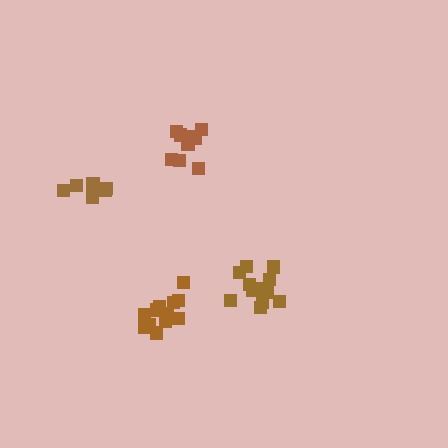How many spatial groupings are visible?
There are 4 spatial groupings.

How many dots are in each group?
Group 1: 12 dots, Group 2: 6 dots, Group 3: 9 dots, Group 4: 12 dots (39 total).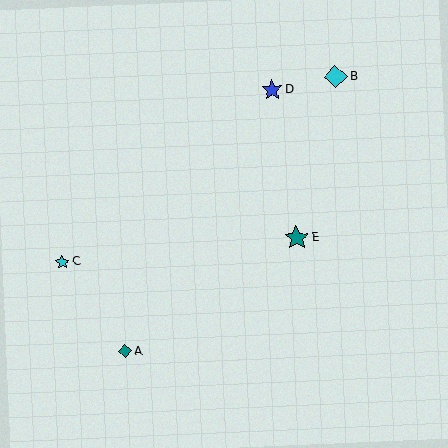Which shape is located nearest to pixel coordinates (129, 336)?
The teal diamond (labeled A) at (125, 351) is nearest to that location.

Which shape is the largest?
The teal star (labeled E) is the largest.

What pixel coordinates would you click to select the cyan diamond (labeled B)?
Click at (336, 77) to select the cyan diamond B.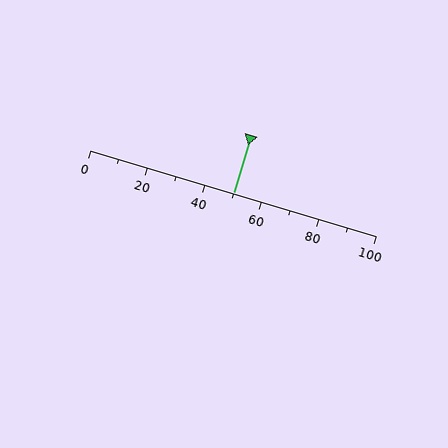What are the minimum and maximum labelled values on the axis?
The axis runs from 0 to 100.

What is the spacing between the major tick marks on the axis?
The major ticks are spaced 20 apart.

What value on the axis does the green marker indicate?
The marker indicates approximately 50.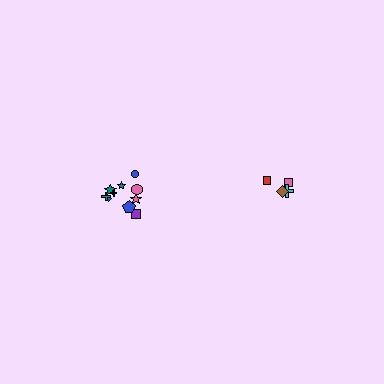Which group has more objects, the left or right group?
The left group.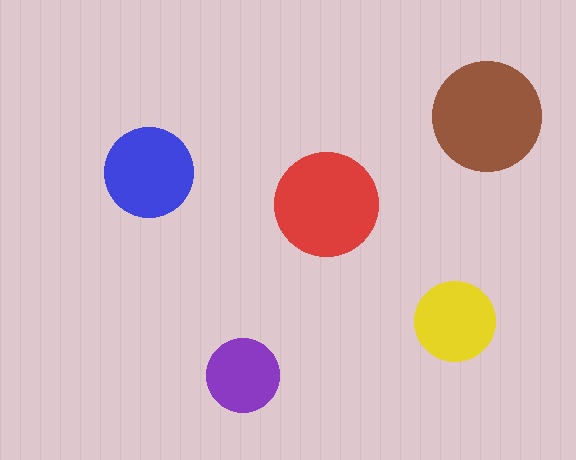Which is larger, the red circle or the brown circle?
The brown one.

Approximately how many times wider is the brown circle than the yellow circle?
About 1.5 times wider.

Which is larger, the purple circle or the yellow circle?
The yellow one.